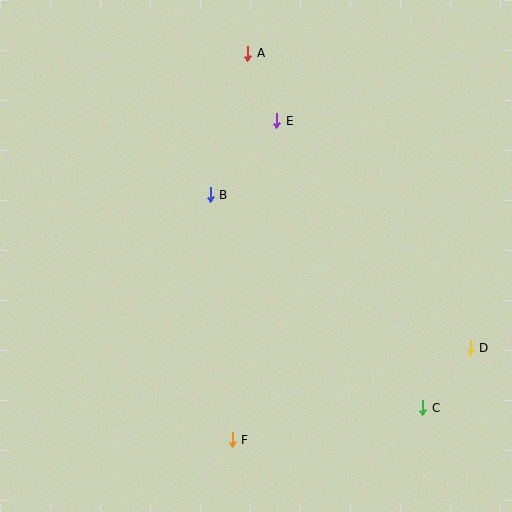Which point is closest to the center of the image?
Point B at (210, 195) is closest to the center.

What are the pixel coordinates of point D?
Point D is at (470, 348).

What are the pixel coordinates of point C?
Point C is at (422, 408).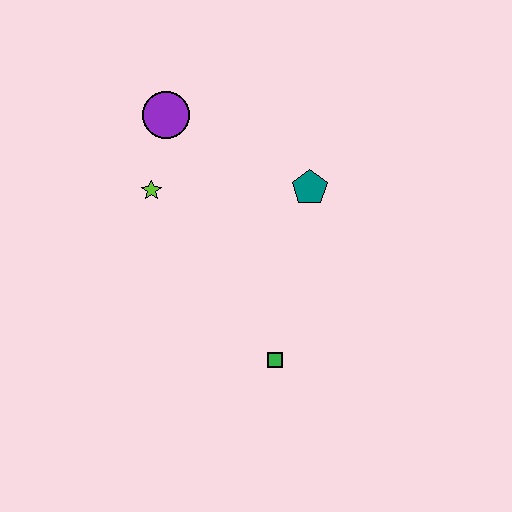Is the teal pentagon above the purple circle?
No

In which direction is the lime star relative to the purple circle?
The lime star is below the purple circle.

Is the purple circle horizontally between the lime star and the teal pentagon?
Yes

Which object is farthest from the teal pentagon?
The green square is farthest from the teal pentagon.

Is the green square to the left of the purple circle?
No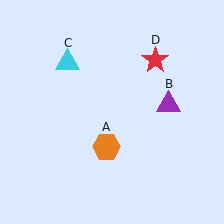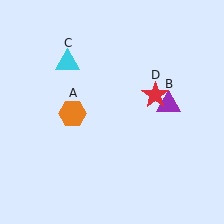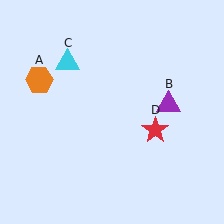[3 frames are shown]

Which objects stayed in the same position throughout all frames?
Purple triangle (object B) and cyan triangle (object C) remained stationary.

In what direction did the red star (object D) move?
The red star (object D) moved down.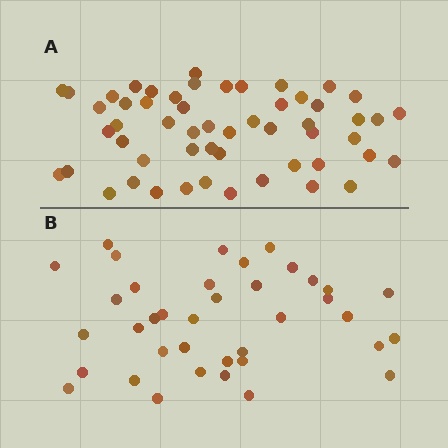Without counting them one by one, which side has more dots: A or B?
Region A (the top region) has more dots.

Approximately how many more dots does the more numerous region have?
Region A has approximately 15 more dots than region B.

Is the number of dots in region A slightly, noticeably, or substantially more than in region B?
Region A has noticeably more, but not dramatically so. The ratio is roughly 1.4 to 1.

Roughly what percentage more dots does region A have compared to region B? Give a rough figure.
About 40% more.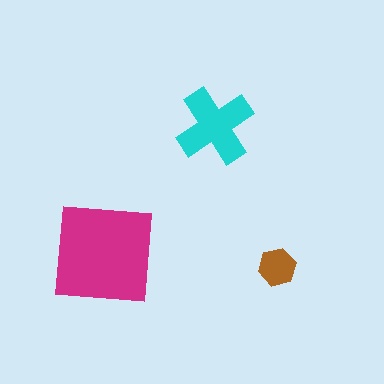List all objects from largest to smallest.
The magenta square, the cyan cross, the brown hexagon.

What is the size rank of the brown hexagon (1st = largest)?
3rd.